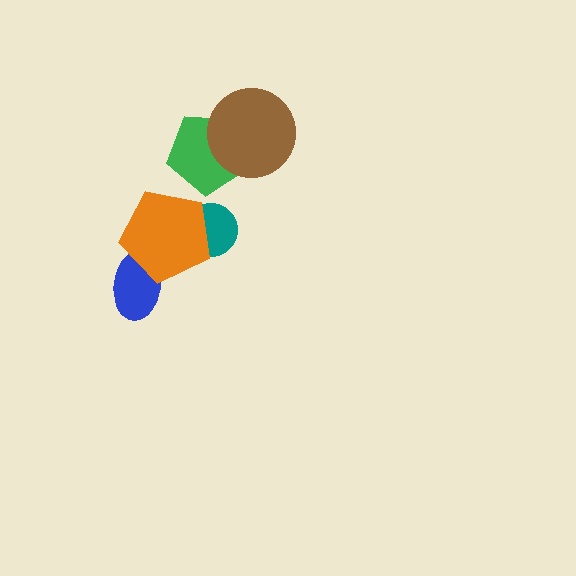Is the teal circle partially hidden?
Yes, it is partially covered by another shape.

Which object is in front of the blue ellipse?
The orange pentagon is in front of the blue ellipse.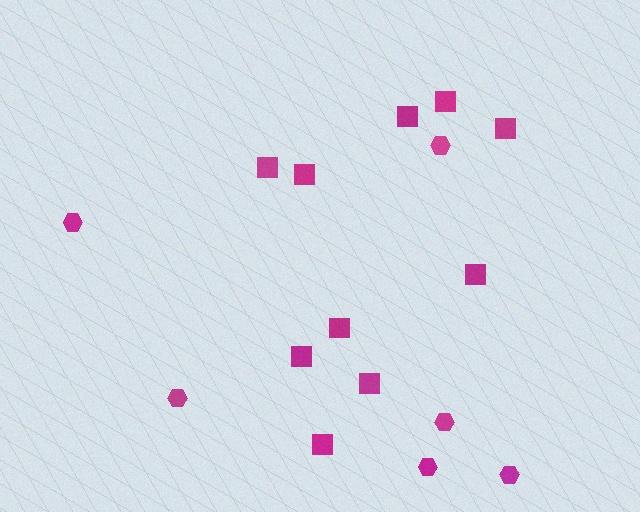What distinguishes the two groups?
There are 2 groups: one group of squares (10) and one group of hexagons (6).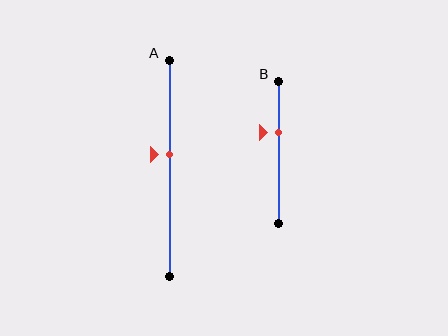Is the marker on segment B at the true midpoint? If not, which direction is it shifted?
No, the marker on segment B is shifted upward by about 14% of the segment length.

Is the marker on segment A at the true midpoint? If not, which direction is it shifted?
No, the marker on segment A is shifted upward by about 6% of the segment length.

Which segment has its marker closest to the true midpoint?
Segment A has its marker closest to the true midpoint.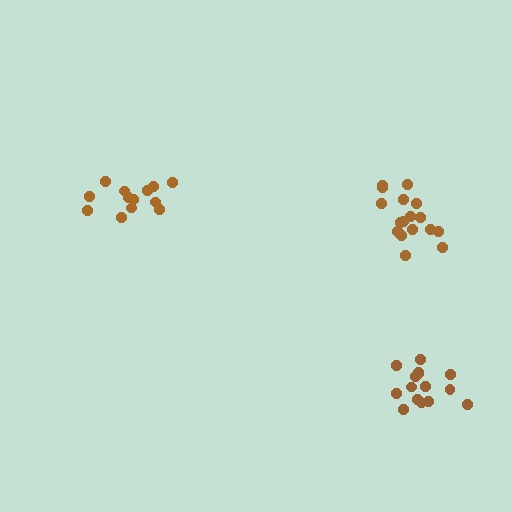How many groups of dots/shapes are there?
There are 3 groups.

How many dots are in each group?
Group 1: 17 dots, Group 2: 13 dots, Group 3: 15 dots (45 total).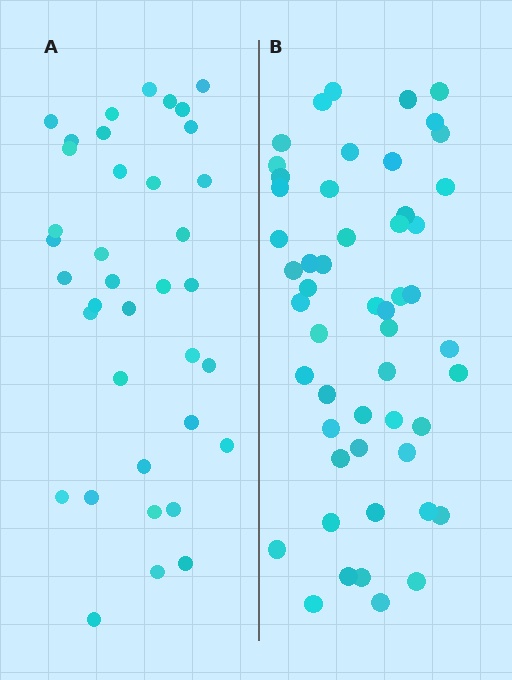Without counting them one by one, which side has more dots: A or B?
Region B (the right region) has more dots.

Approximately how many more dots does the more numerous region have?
Region B has approximately 15 more dots than region A.